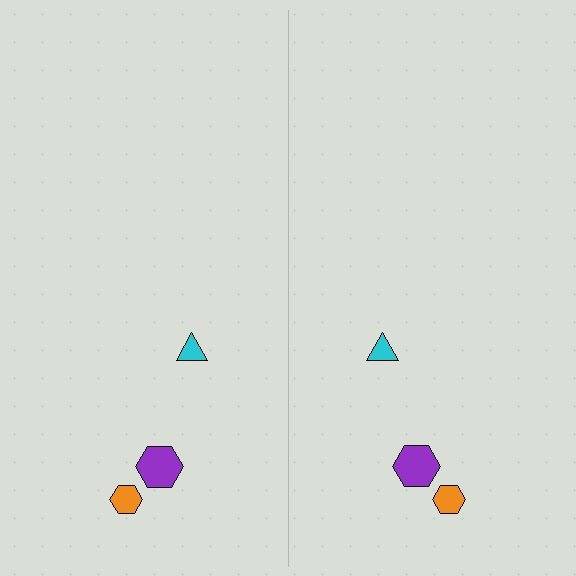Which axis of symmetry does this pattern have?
The pattern has a vertical axis of symmetry running through the center of the image.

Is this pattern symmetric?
Yes, this pattern has bilateral (reflection) symmetry.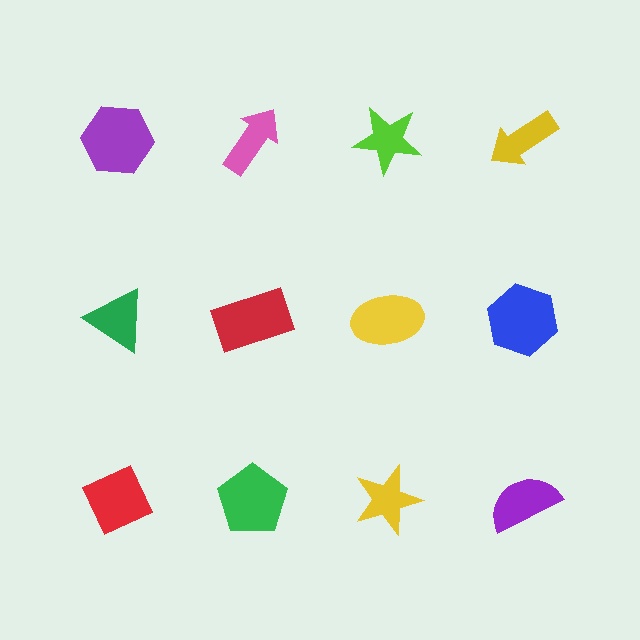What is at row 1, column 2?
A pink arrow.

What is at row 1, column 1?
A purple hexagon.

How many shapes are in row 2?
4 shapes.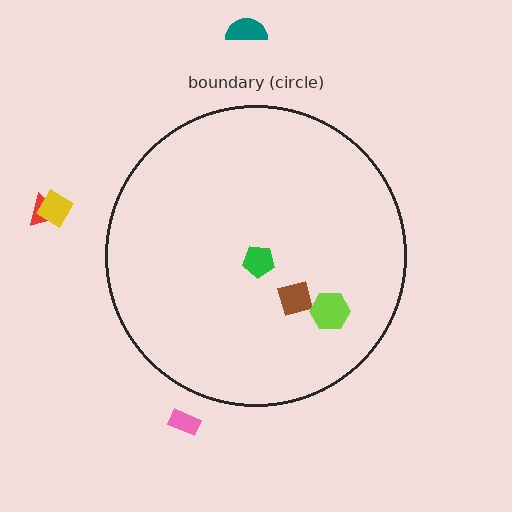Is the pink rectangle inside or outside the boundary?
Outside.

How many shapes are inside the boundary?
3 inside, 4 outside.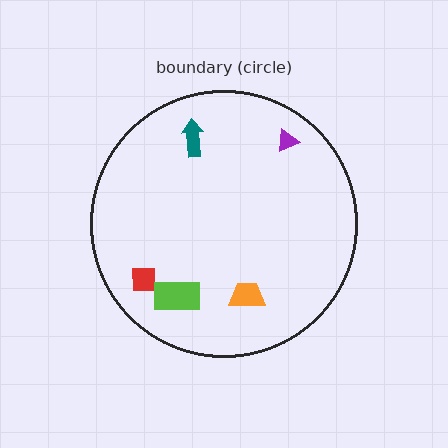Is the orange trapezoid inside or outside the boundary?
Inside.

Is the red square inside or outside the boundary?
Inside.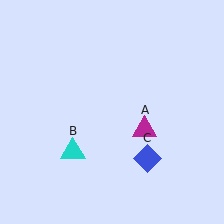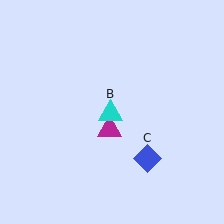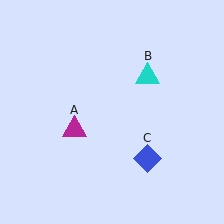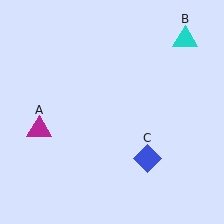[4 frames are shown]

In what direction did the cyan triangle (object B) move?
The cyan triangle (object B) moved up and to the right.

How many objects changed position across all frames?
2 objects changed position: magenta triangle (object A), cyan triangle (object B).